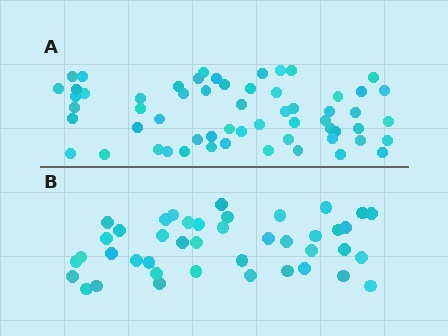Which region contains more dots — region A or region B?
Region A (the top region) has more dots.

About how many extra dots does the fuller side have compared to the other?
Region A has approximately 15 more dots than region B.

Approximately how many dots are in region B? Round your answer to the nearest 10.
About 40 dots. (The exact count is 42, which rounds to 40.)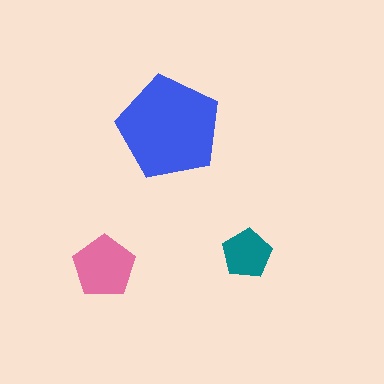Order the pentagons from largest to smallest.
the blue one, the pink one, the teal one.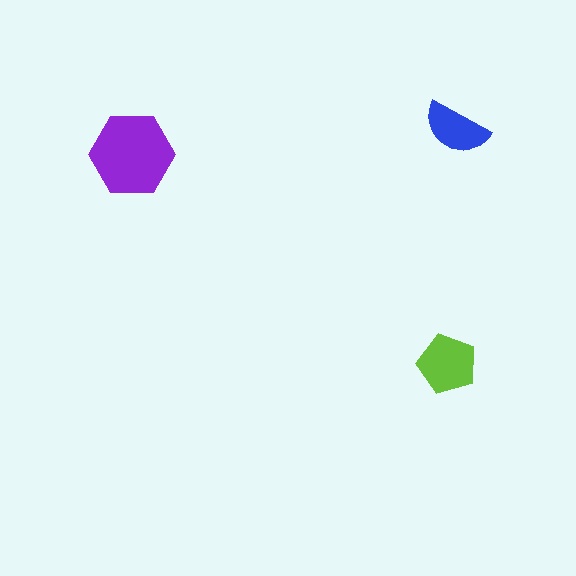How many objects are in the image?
There are 3 objects in the image.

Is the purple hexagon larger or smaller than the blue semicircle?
Larger.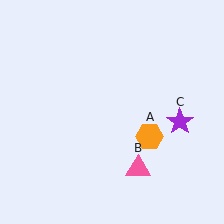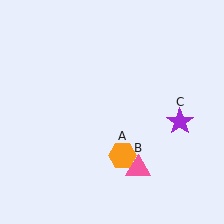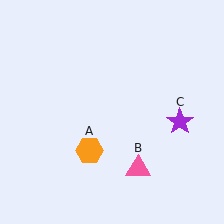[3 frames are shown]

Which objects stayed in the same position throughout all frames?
Pink triangle (object B) and purple star (object C) remained stationary.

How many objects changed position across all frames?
1 object changed position: orange hexagon (object A).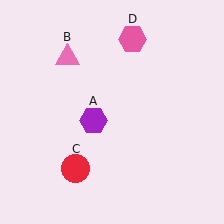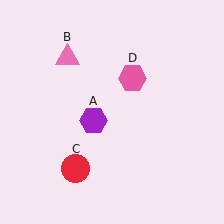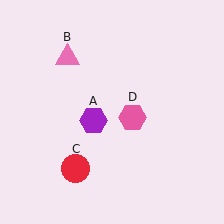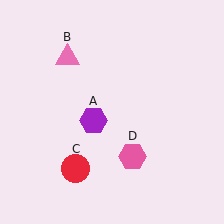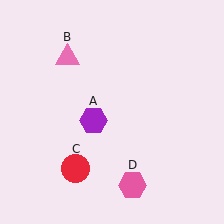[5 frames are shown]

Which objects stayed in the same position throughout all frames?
Purple hexagon (object A) and pink triangle (object B) and red circle (object C) remained stationary.